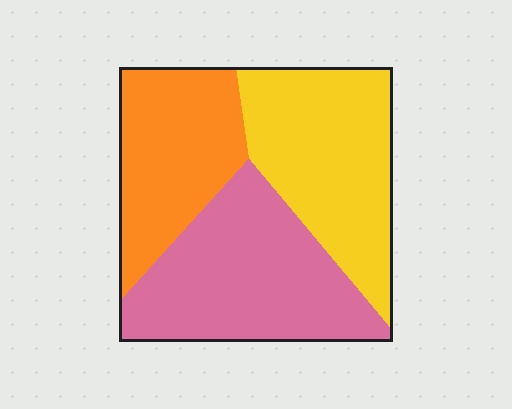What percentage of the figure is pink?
Pink takes up between a third and a half of the figure.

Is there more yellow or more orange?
Yellow.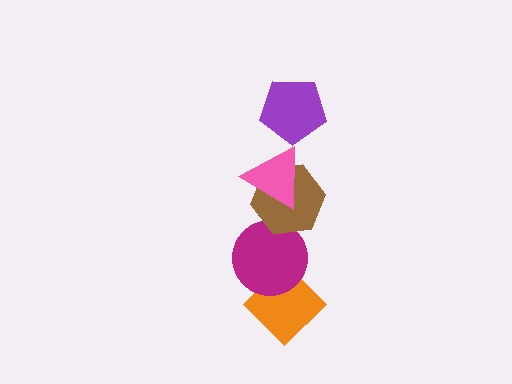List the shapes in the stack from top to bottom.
From top to bottom: the purple pentagon, the pink triangle, the brown hexagon, the magenta circle, the orange diamond.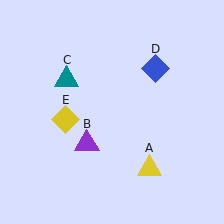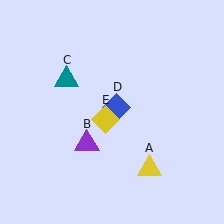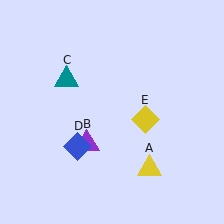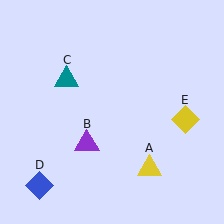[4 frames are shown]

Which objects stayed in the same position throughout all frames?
Yellow triangle (object A) and purple triangle (object B) and teal triangle (object C) remained stationary.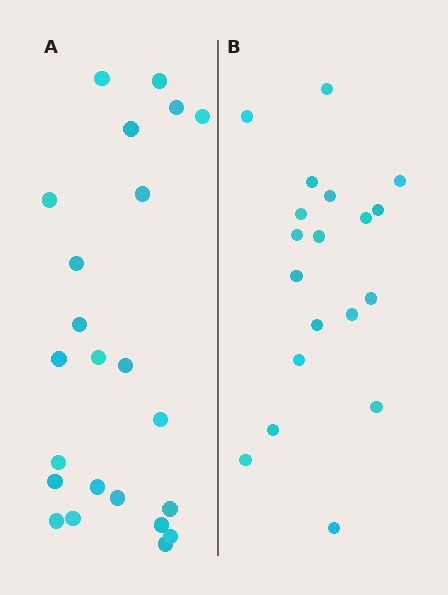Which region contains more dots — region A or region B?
Region A (the left region) has more dots.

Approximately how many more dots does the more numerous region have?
Region A has about 4 more dots than region B.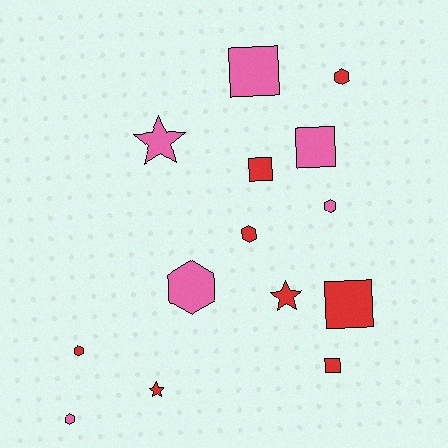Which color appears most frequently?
Red, with 8 objects.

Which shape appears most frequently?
Hexagon, with 6 objects.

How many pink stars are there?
There is 1 pink star.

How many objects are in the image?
There are 14 objects.